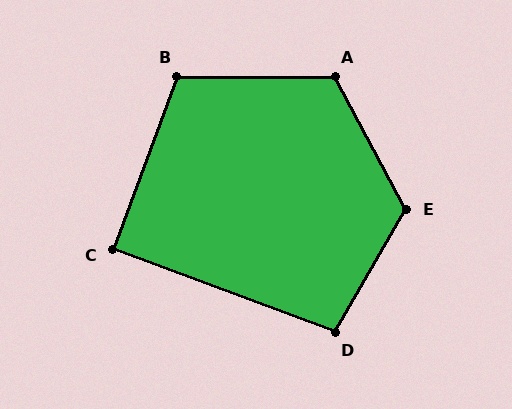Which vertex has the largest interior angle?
E, at approximately 122 degrees.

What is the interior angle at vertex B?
Approximately 110 degrees (obtuse).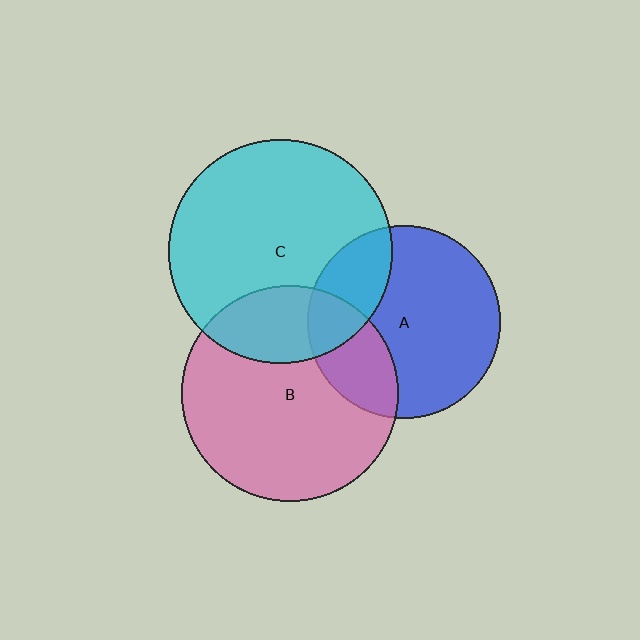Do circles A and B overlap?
Yes.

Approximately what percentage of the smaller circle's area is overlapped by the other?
Approximately 25%.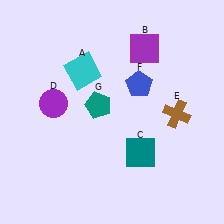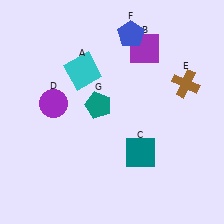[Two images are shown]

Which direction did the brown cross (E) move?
The brown cross (E) moved up.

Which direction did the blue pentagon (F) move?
The blue pentagon (F) moved up.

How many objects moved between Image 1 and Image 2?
2 objects moved between the two images.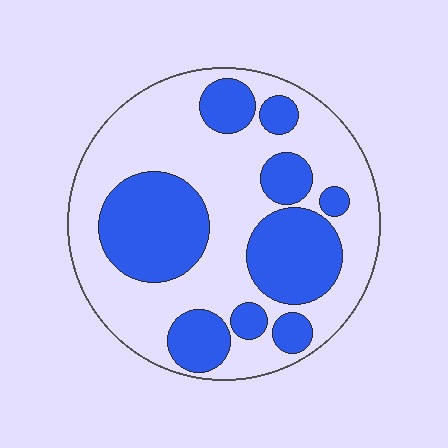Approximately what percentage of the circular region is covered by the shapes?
Approximately 40%.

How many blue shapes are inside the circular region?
9.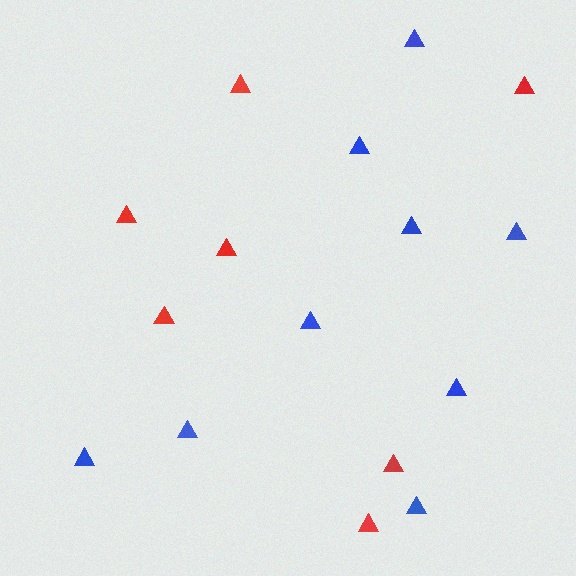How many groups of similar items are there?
There are 2 groups: one group of red triangles (7) and one group of blue triangles (9).